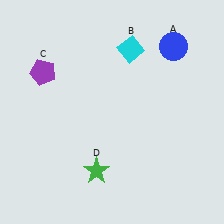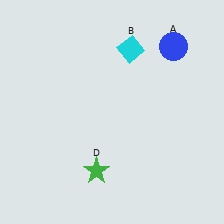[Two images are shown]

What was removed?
The purple pentagon (C) was removed in Image 2.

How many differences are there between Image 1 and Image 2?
There is 1 difference between the two images.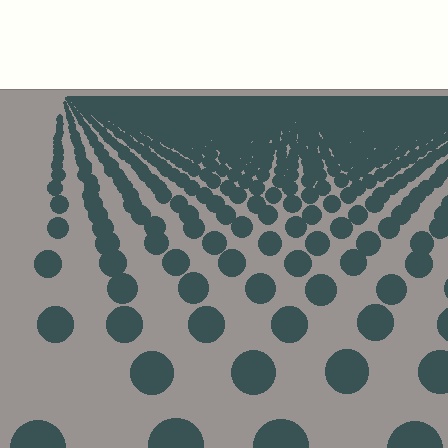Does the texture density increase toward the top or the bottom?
Density increases toward the top.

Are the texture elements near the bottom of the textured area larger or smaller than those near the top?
Larger. Near the bottom, elements are closer to the viewer and appear at a bigger on-screen size.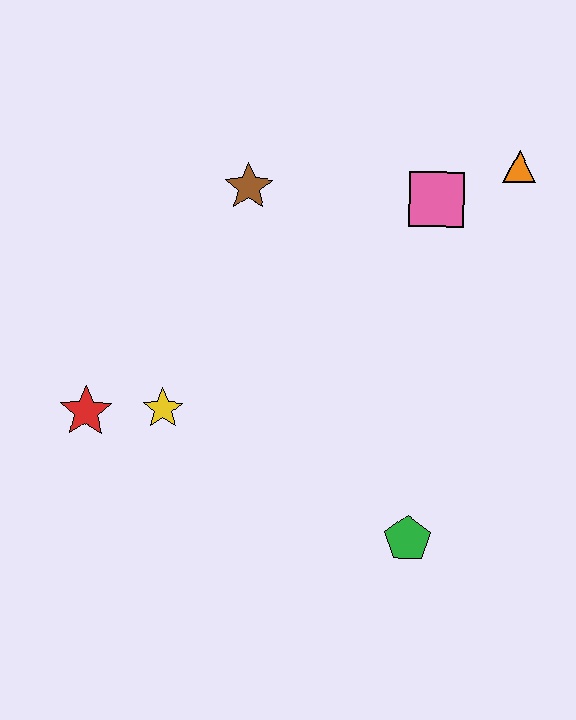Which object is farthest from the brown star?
The green pentagon is farthest from the brown star.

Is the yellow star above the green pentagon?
Yes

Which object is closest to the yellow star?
The red star is closest to the yellow star.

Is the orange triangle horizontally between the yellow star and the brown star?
No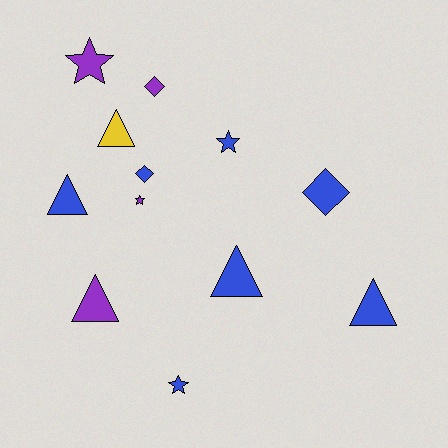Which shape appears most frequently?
Triangle, with 5 objects.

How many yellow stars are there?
There are no yellow stars.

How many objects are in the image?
There are 12 objects.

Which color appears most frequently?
Blue, with 7 objects.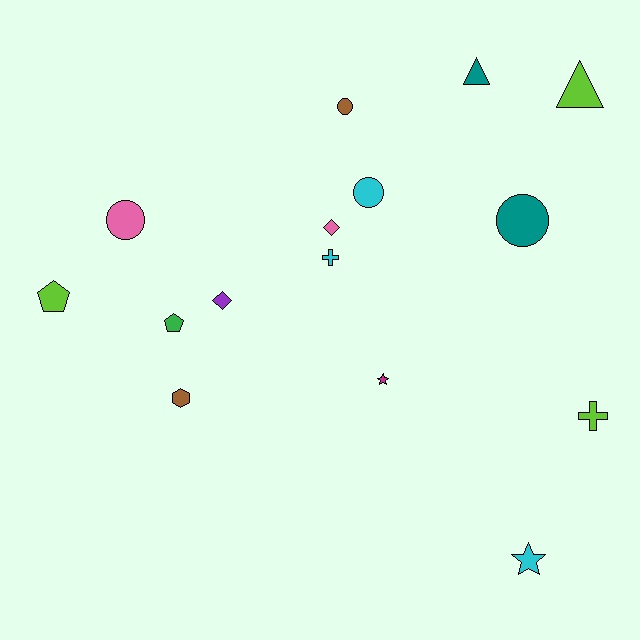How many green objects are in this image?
There is 1 green object.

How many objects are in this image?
There are 15 objects.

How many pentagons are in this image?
There are 2 pentagons.